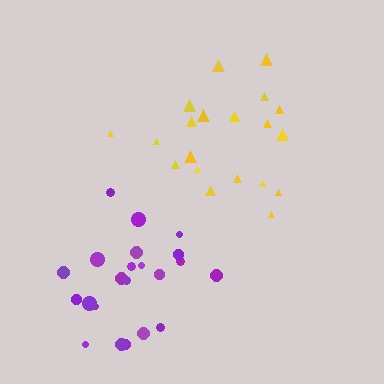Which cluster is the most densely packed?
Purple.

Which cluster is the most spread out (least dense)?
Yellow.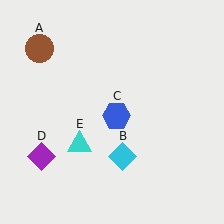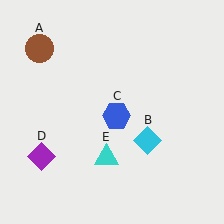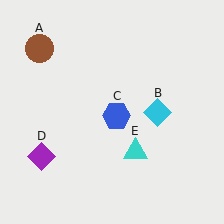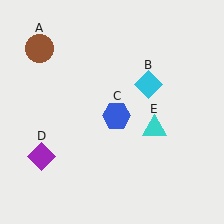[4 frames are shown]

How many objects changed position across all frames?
2 objects changed position: cyan diamond (object B), cyan triangle (object E).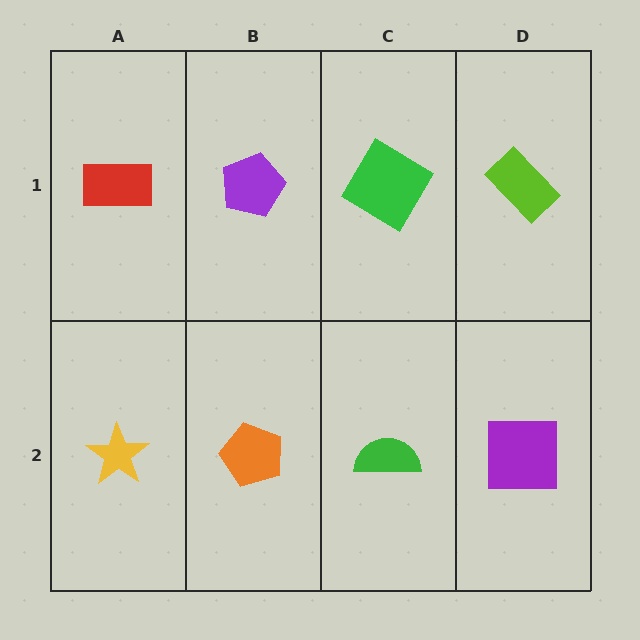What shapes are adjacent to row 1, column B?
An orange pentagon (row 2, column B), a red rectangle (row 1, column A), a green diamond (row 1, column C).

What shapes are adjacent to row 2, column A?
A red rectangle (row 1, column A), an orange pentagon (row 2, column B).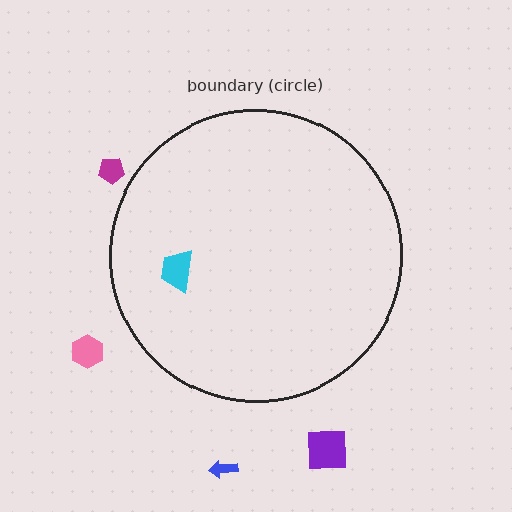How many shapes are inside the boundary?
1 inside, 4 outside.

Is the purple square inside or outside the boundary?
Outside.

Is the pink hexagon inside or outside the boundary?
Outside.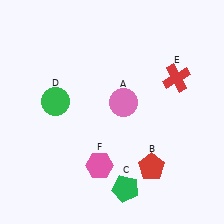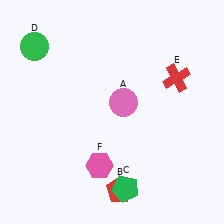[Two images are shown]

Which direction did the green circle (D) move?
The green circle (D) moved up.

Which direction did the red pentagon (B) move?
The red pentagon (B) moved left.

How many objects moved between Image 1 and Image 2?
2 objects moved between the two images.